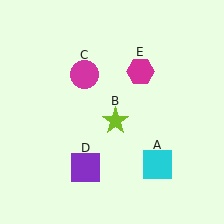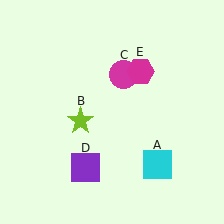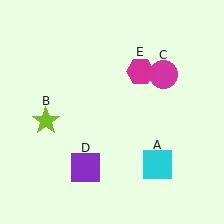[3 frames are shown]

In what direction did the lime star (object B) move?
The lime star (object B) moved left.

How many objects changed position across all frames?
2 objects changed position: lime star (object B), magenta circle (object C).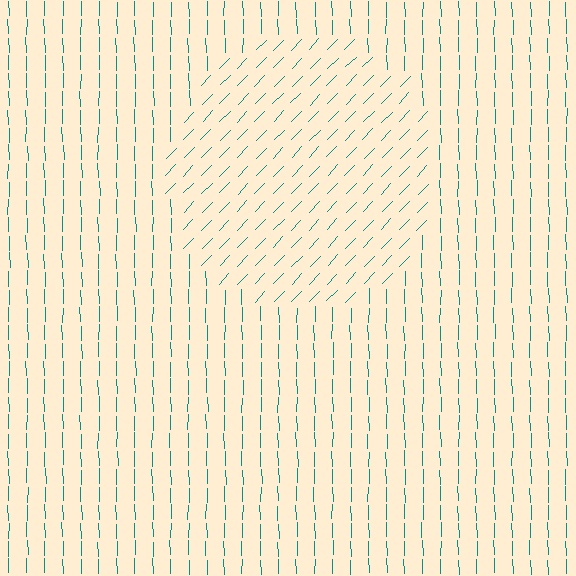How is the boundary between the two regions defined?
The boundary is defined purely by a change in line orientation (approximately 45 degrees difference). All lines are the same color and thickness.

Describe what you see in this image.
The image is filled with small teal line segments. A circle region in the image has lines oriented differently from the surrounding lines, creating a visible texture boundary.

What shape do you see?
I see a circle.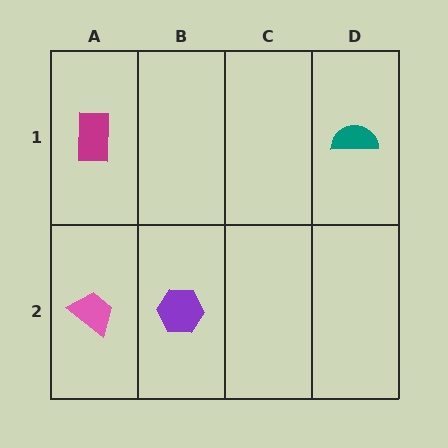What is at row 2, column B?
A purple hexagon.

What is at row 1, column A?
A magenta rectangle.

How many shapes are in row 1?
2 shapes.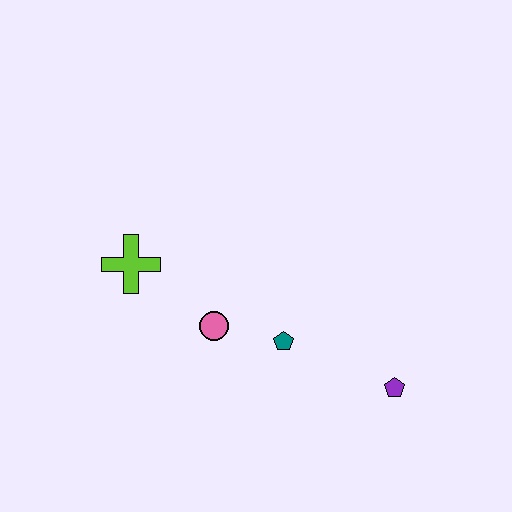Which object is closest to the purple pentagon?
The teal pentagon is closest to the purple pentagon.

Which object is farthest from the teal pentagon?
The lime cross is farthest from the teal pentagon.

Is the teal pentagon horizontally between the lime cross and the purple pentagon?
Yes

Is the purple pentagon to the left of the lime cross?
No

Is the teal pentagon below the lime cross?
Yes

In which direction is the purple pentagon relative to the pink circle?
The purple pentagon is to the right of the pink circle.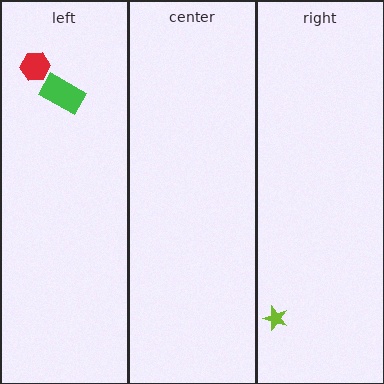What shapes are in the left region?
The green rectangle, the red hexagon.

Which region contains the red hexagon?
The left region.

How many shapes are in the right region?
1.